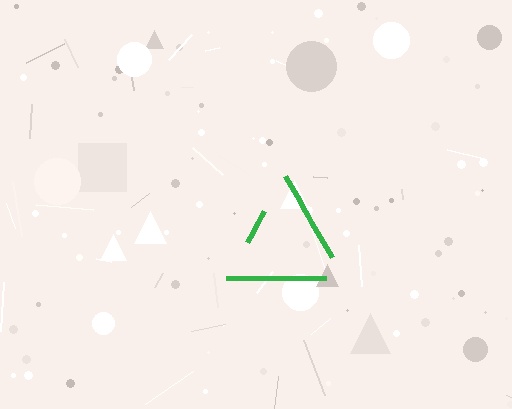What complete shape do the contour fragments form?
The contour fragments form a triangle.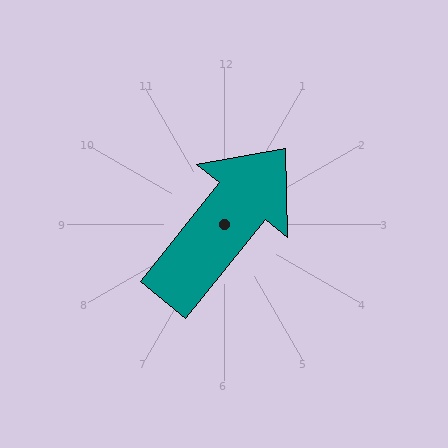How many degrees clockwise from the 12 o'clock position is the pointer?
Approximately 39 degrees.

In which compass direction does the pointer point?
Northeast.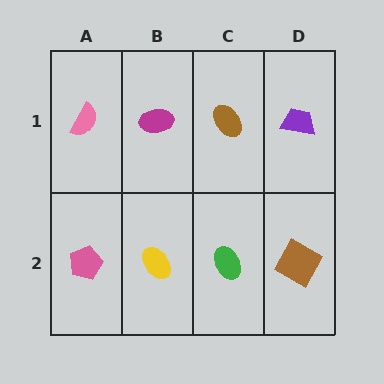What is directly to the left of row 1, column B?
A pink semicircle.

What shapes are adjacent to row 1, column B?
A yellow ellipse (row 2, column B), a pink semicircle (row 1, column A), a brown ellipse (row 1, column C).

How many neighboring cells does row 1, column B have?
3.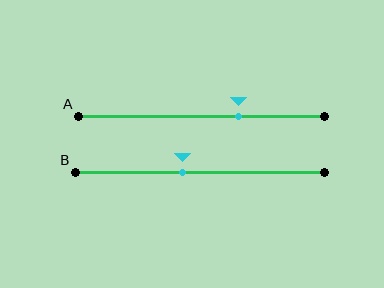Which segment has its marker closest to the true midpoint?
Segment B has its marker closest to the true midpoint.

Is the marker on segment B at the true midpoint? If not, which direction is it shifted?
No, the marker on segment B is shifted to the left by about 7% of the segment length.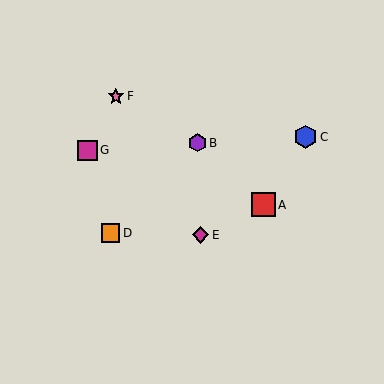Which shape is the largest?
The blue hexagon (labeled C) is the largest.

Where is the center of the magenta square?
The center of the magenta square is at (88, 150).